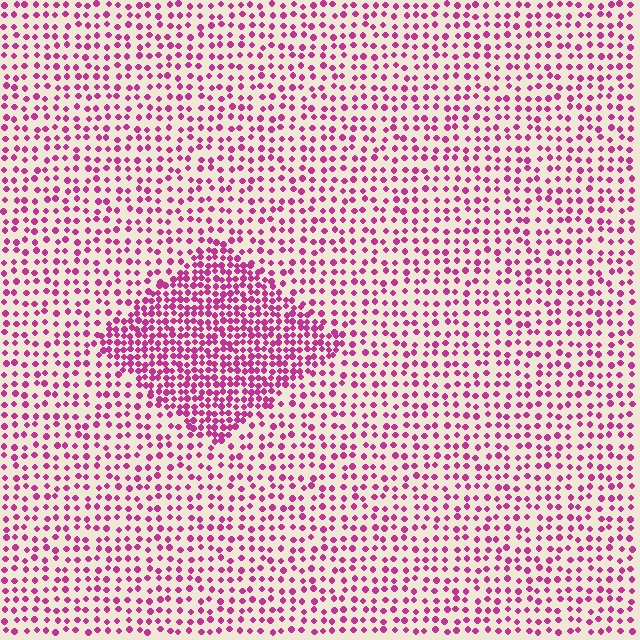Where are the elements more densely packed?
The elements are more densely packed inside the diamond boundary.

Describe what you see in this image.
The image contains small magenta elements arranged at two different densities. A diamond-shaped region is visible where the elements are more densely packed than the surrounding area.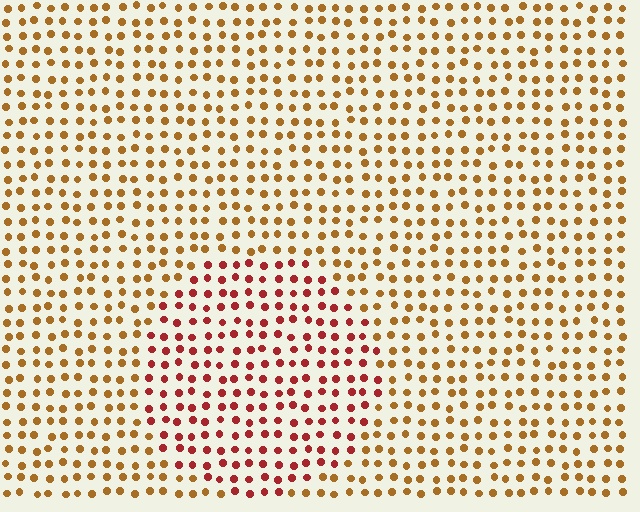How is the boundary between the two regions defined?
The boundary is defined purely by a slight shift in hue (about 37 degrees). Spacing, size, and orientation are identical on both sides.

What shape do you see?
I see a circle.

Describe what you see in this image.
The image is filled with small brown elements in a uniform arrangement. A circle-shaped region is visible where the elements are tinted to a slightly different hue, forming a subtle color boundary.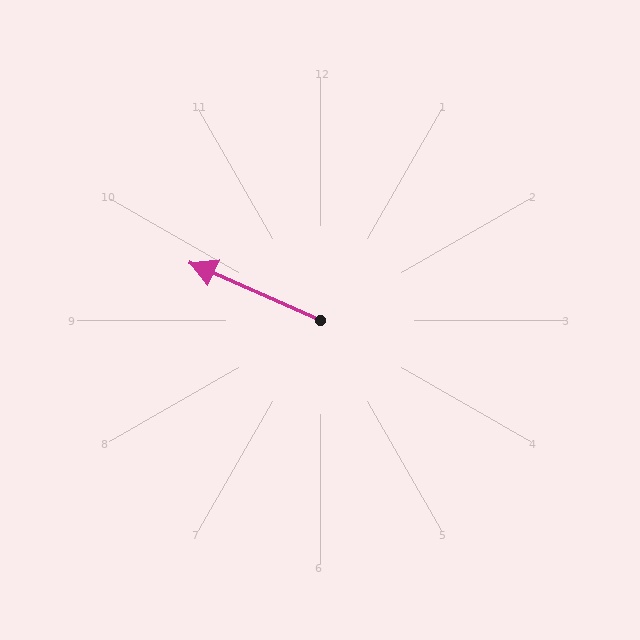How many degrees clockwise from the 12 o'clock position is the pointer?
Approximately 294 degrees.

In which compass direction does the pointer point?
Northwest.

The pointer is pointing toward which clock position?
Roughly 10 o'clock.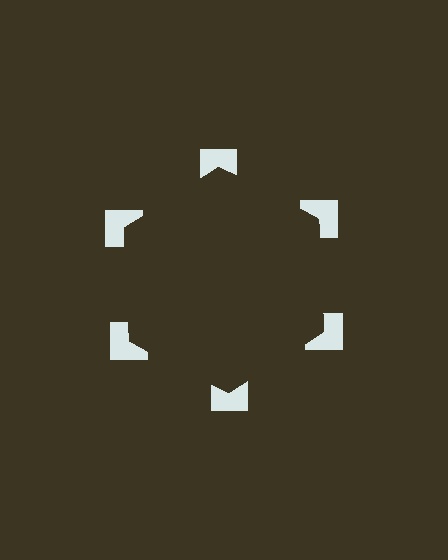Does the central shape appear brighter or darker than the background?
It typically appears slightly darker than the background, even though no actual brightness change is drawn.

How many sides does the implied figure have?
6 sides.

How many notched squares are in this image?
There are 6 — one at each vertex of the illusory hexagon.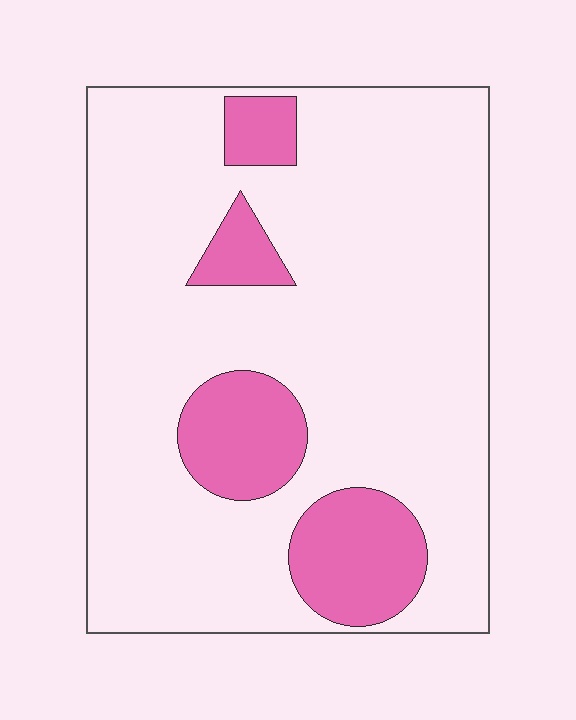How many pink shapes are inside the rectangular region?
4.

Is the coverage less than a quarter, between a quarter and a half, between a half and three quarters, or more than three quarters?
Less than a quarter.